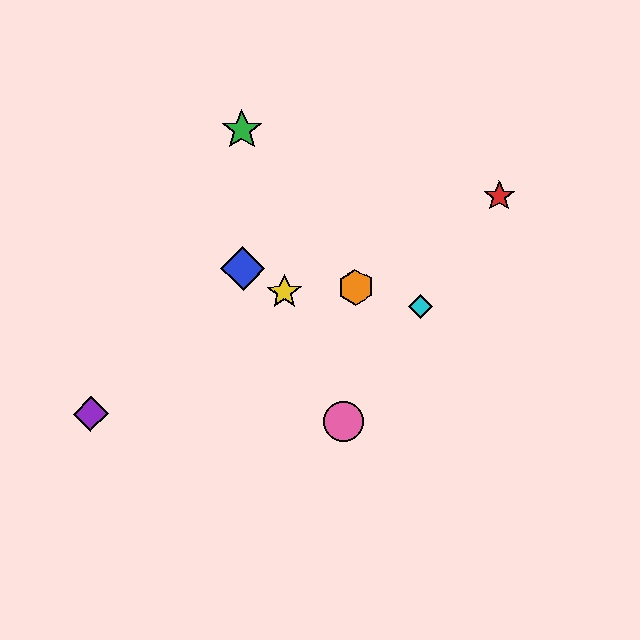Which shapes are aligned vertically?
The blue diamond, the green star are aligned vertically.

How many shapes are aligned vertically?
2 shapes (the blue diamond, the green star) are aligned vertically.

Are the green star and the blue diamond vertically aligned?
Yes, both are at x≈242.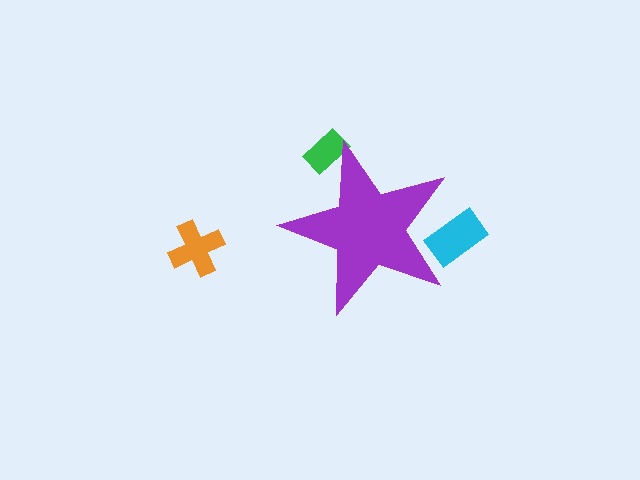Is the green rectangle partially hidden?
Yes, the green rectangle is partially hidden behind the purple star.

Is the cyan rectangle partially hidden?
Yes, the cyan rectangle is partially hidden behind the purple star.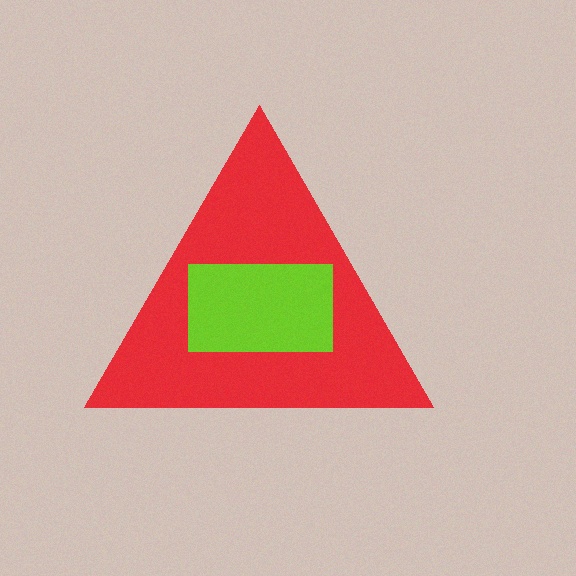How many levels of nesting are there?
2.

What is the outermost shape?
The red triangle.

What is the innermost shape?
The lime rectangle.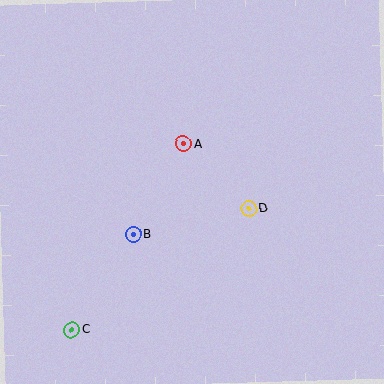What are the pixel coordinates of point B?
Point B is at (133, 234).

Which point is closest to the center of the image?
Point A at (183, 144) is closest to the center.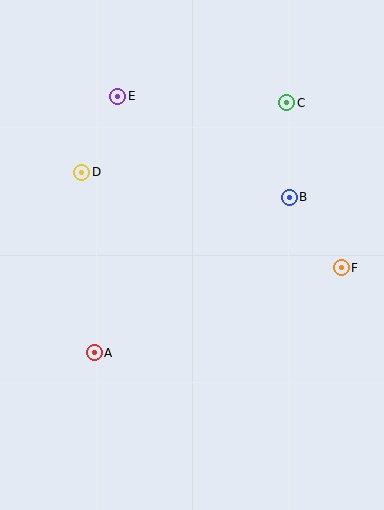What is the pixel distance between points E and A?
The distance between E and A is 258 pixels.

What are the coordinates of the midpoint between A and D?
The midpoint between A and D is at (88, 263).